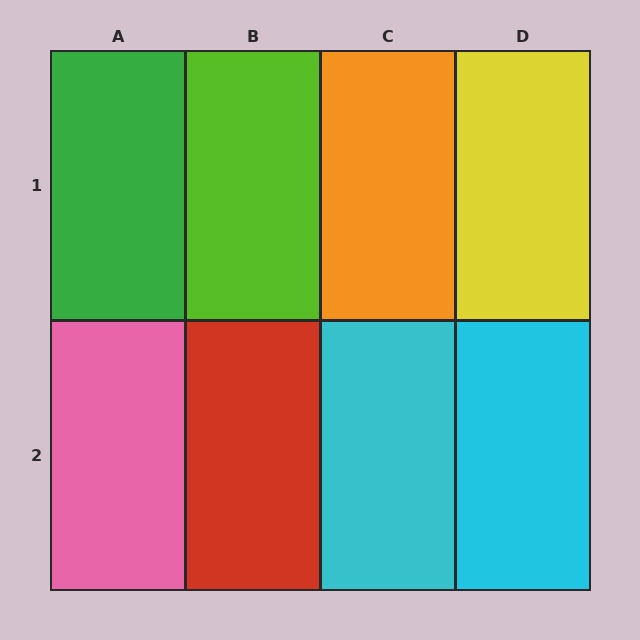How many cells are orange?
1 cell is orange.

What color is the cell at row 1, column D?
Yellow.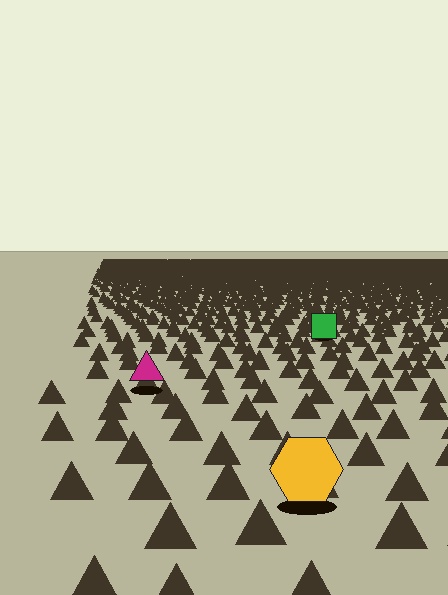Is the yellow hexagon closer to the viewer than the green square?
Yes. The yellow hexagon is closer — you can tell from the texture gradient: the ground texture is coarser near it.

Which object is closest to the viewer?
The yellow hexagon is closest. The texture marks near it are larger and more spread out.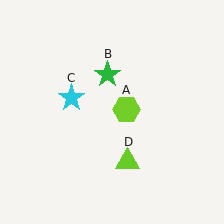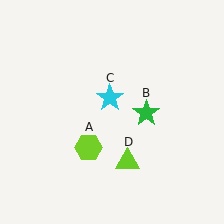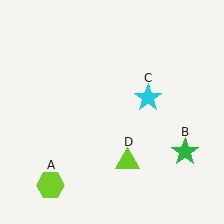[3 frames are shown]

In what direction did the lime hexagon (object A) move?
The lime hexagon (object A) moved down and to the left.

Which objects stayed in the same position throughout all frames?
Lime triangle (object D) remained stationary.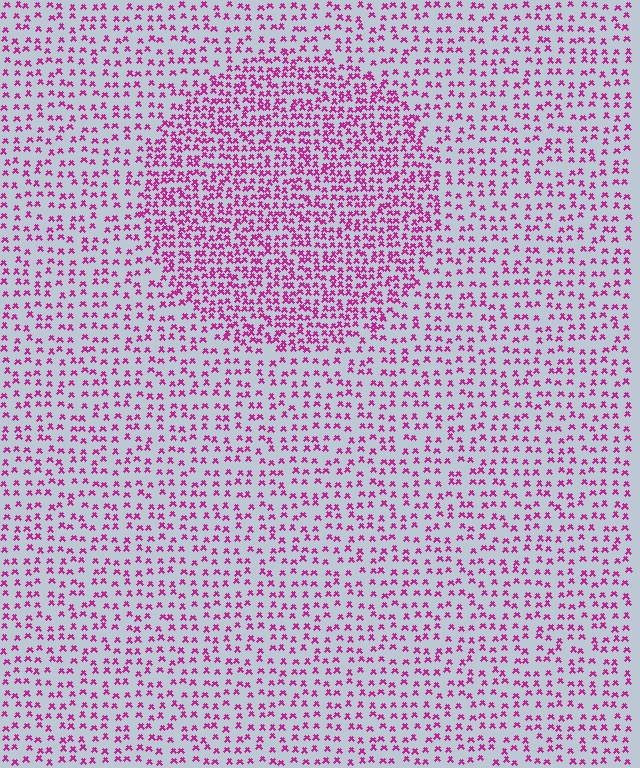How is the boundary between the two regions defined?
The boundary is defined by a change in element density (approximately 1.9x ratio). All elements are the same color, size, and shape.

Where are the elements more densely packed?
The elements are more densely packed inside the circle boundary.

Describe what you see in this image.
The image contains small magenta elements arranged at two different densities. A circle-shaped region is visible where the elements are more densely packed than the surrounding area.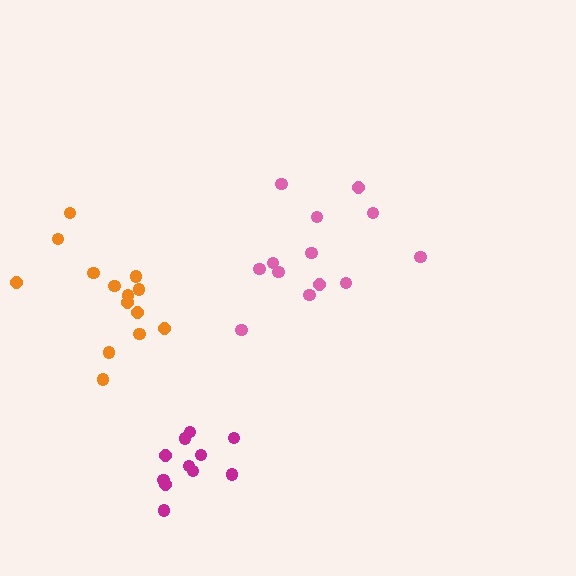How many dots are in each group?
Group 1: 13 dots, Group 2: 14 dots, Group 3: 11 dots (38 total).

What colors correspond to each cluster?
The clusters are colored: pink, orange, magenta.